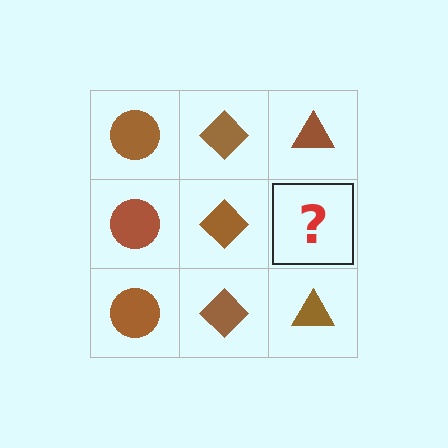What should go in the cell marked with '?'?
The missing cell should contain a brown triangle.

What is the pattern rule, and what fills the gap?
The rule is that each column has a consistent shape. The gap should be filled with a brown triangle.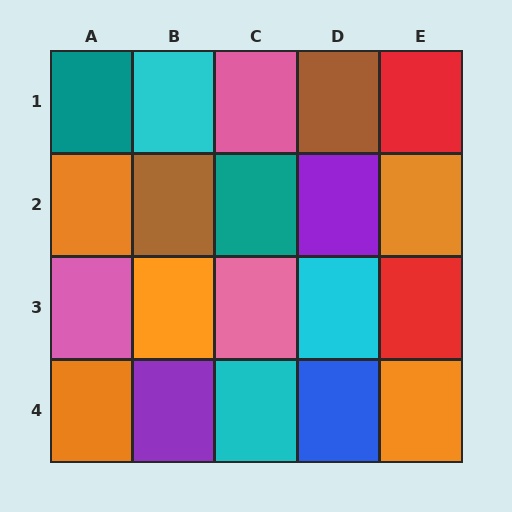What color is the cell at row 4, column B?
Purple.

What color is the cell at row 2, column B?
Brown.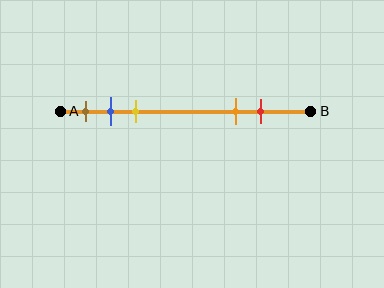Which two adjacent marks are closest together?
The blue and yellow marks are the closest adjacent pair.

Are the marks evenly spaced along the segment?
No, the marks are not evenly spaced.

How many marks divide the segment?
There are 5 marks dividing the segment.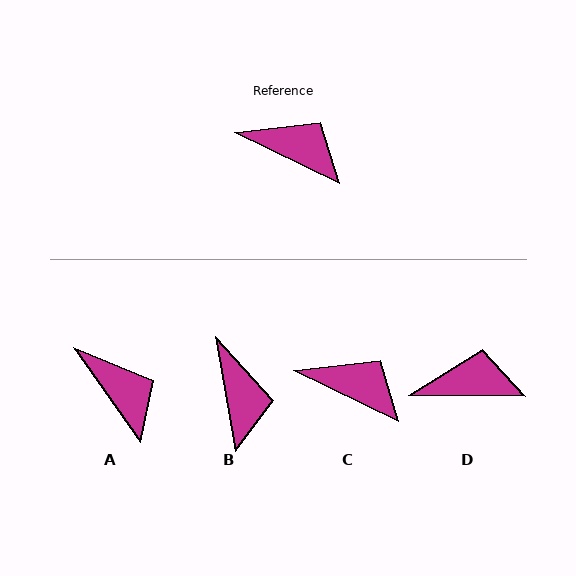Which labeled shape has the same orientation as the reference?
C.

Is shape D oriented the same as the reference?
No, it is off by about 26 degrees.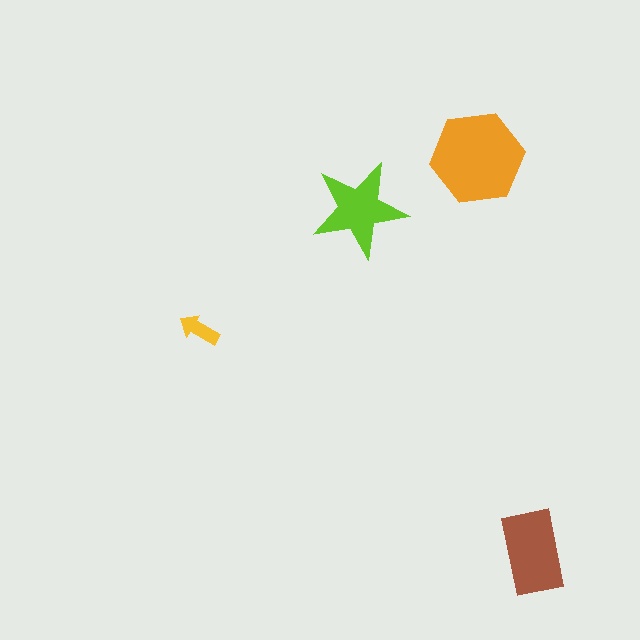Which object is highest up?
The orange hexagon is topmost.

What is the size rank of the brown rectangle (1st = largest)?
2nd.